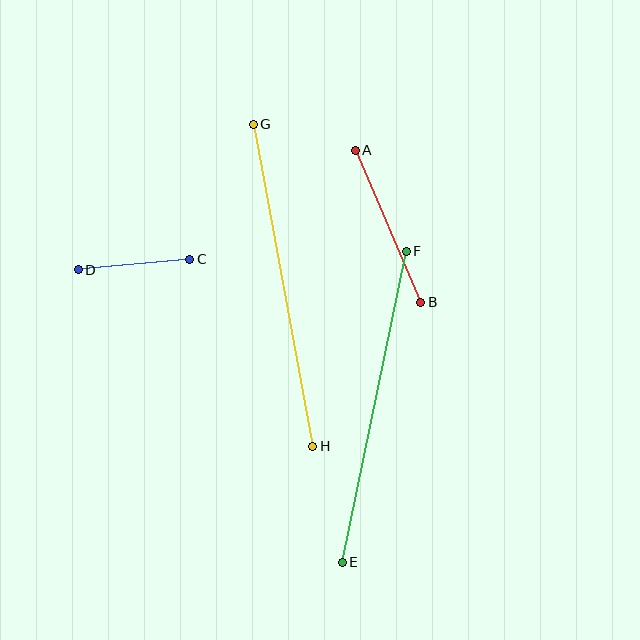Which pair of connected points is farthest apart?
Points G and H are farthest apart.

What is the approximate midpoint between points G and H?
The midpoint is at approximately (283, 285) pixels.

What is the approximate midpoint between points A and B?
The midpoint is at approximately (388, 226) pixels.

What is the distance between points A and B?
The distance is approximately 166 pixels.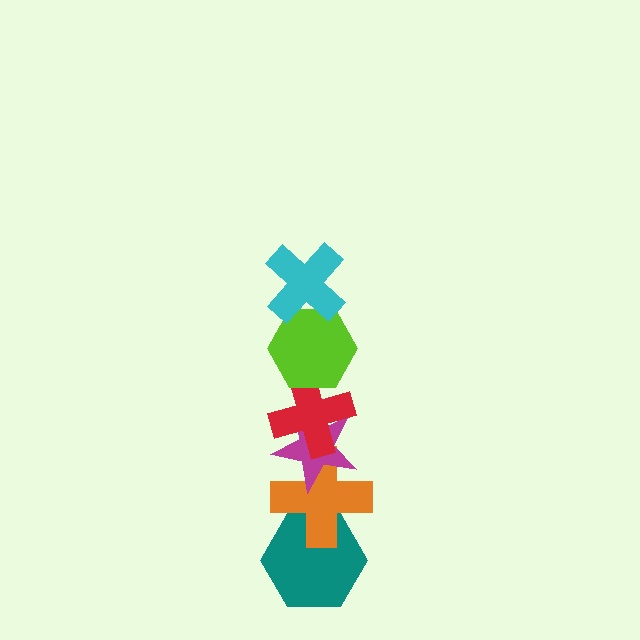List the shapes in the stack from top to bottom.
From top to bottom: the cyan cross, the lime hexagon, the red cross, the magenta star, the orange cross, the teal hexagon.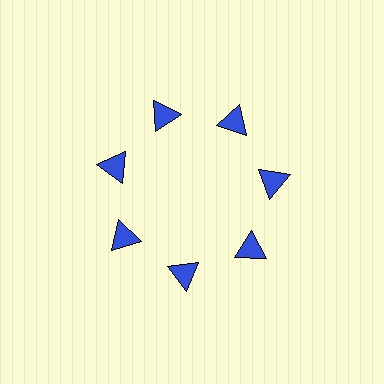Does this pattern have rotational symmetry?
Yes, this pattern has 7-fold rotational symmetry. It looks the same after rotating 51 degrees around the center.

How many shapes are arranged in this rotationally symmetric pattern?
There are 7 shapes, arranged in 7 groups of 1.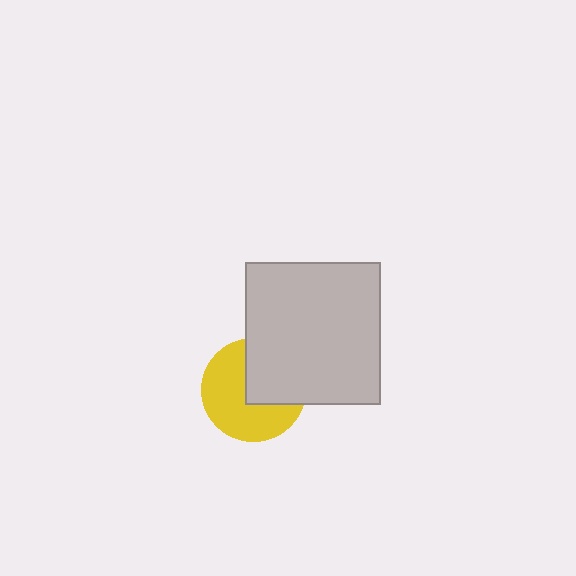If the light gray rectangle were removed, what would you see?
You would see the complete yellow circle.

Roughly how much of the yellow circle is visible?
About half of it is visible (roughly 59%).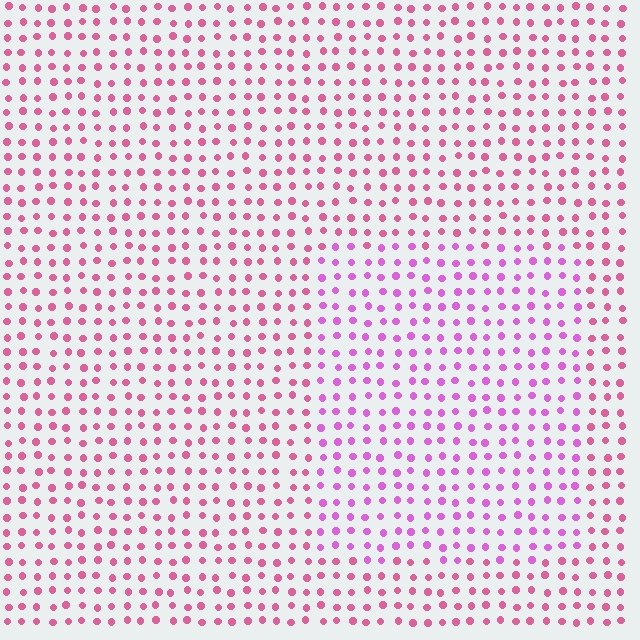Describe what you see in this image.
The image is filled with small pink elements in a uniform arrangement. A rectangle-shaped region is visible where the elements are tinted to a slightly different hue, forming a subtle color boundary.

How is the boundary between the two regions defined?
The boundary is defined purely by a slight shift in hue (about 32 degrees). Spacing, size, and orientation are identical on both sides.